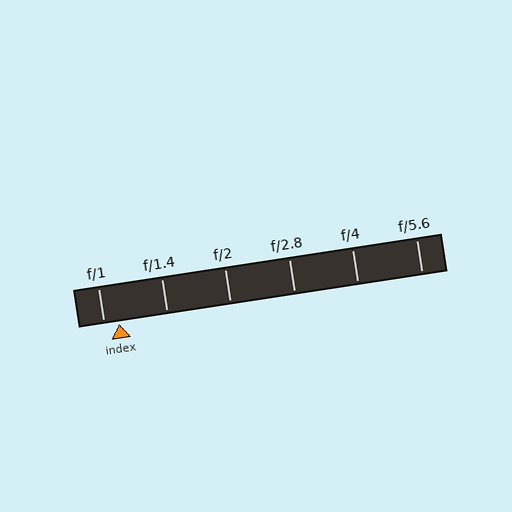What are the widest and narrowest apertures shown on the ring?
The widest aperture shown is f/1 and the narrowest is f/5.6.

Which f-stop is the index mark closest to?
The index mark is closest to f/1.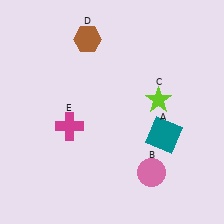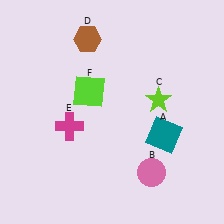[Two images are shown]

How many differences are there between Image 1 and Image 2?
There is 1 difference between the two images.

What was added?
A lime square (F) was added in Image 2.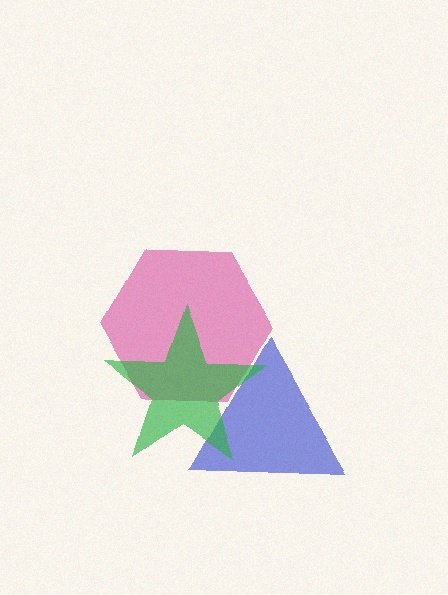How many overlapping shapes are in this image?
There are 3 overlapping shapes in the image.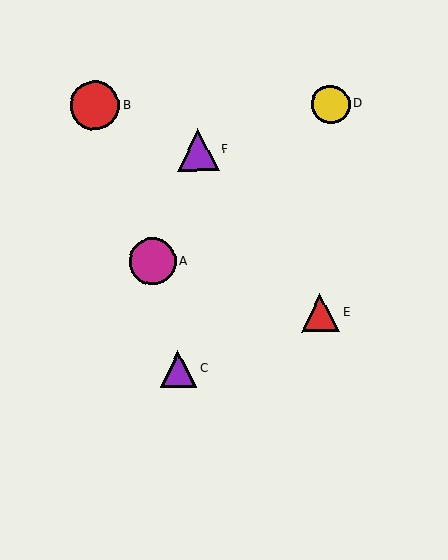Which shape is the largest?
The red circle (labeled B) is the largest.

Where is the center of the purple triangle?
The center of the purple triangle is at (198, 150).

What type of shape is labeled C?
Shape C is a purple triangle.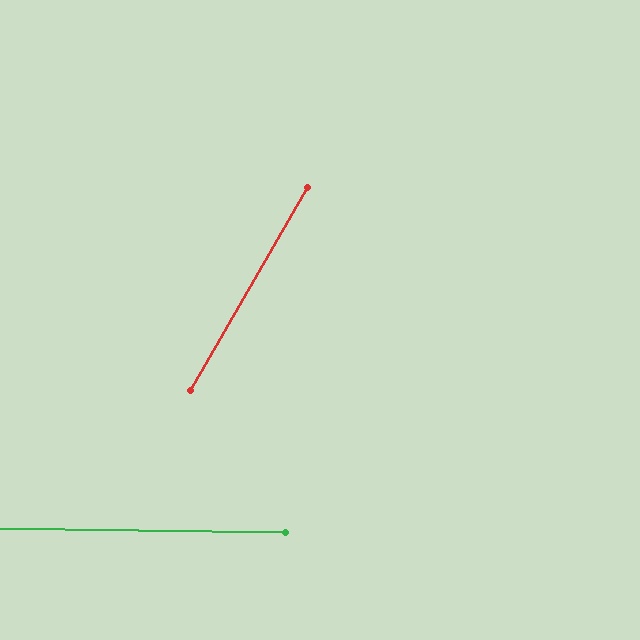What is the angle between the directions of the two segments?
Approximately 61 degrees.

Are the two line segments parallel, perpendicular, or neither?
Neither parallel nor perpendicular — they differ by about 61°.